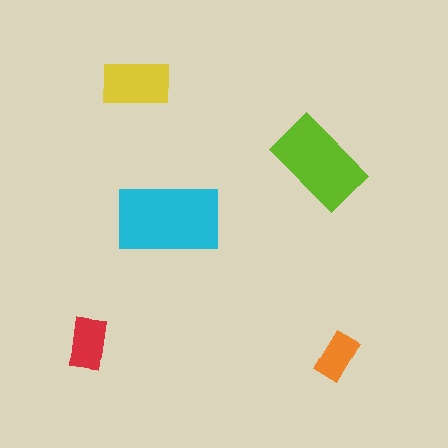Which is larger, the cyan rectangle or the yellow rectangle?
The cyan one.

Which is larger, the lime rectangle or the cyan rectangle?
The cyan one.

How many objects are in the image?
There are 5 objects in the image.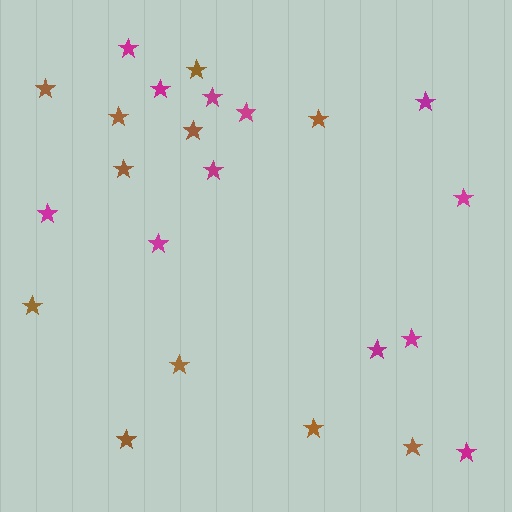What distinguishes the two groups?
There are 2 groups: one group of magenta stars (12) and one group of brown stars (11).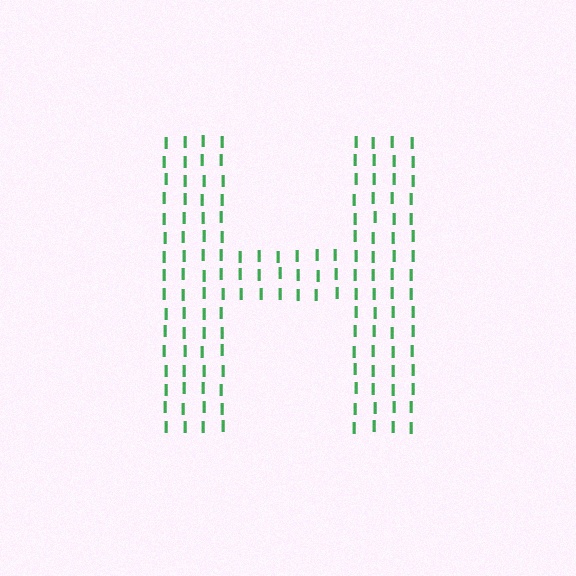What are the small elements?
The small elements are letter I's.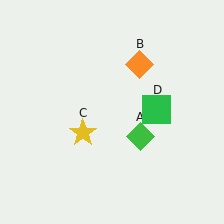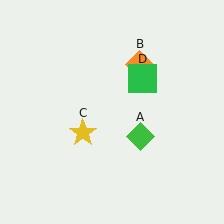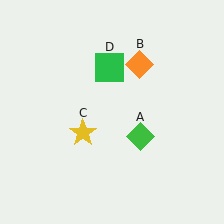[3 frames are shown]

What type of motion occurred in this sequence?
The green square (object D) rotated counterclockwise around the center of the scene.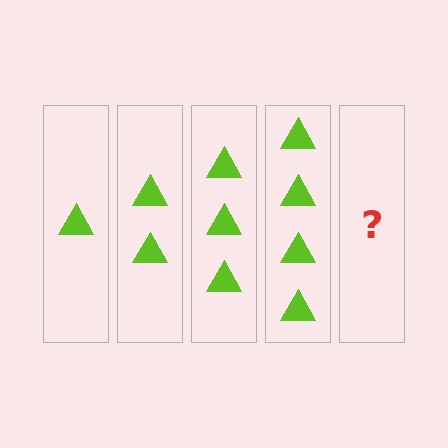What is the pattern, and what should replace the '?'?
The pattern is that each step adds one more triangle. The '?' should be 5 triangles.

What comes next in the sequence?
The next element should be 5 triangles.